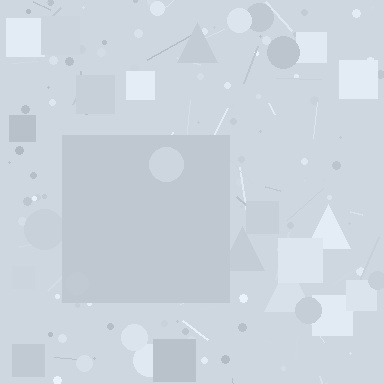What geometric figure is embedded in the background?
A square is embedded in the background.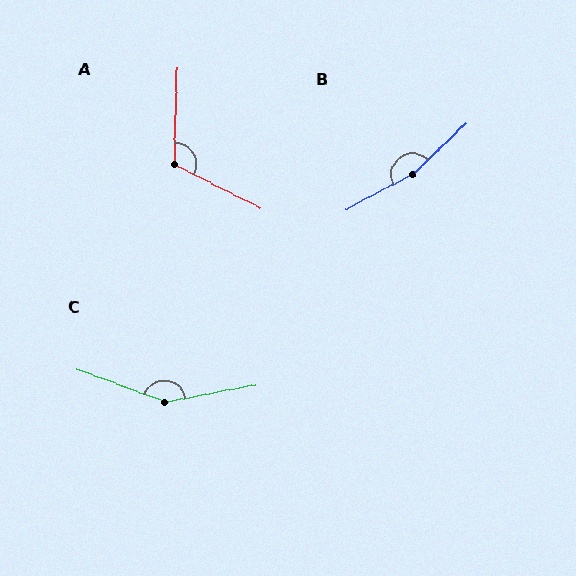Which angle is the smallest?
A, at approximately 115 degrees.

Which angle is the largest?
B, at approximately 164 degrees.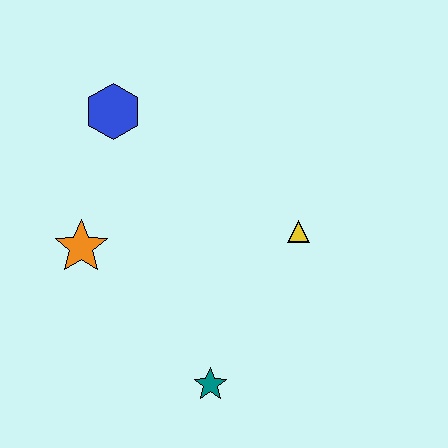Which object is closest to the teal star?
The yellow triangle is closest to the teal star.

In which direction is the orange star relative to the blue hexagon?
The orange star is below the blue hexagon.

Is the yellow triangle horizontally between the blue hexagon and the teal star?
No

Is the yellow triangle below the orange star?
No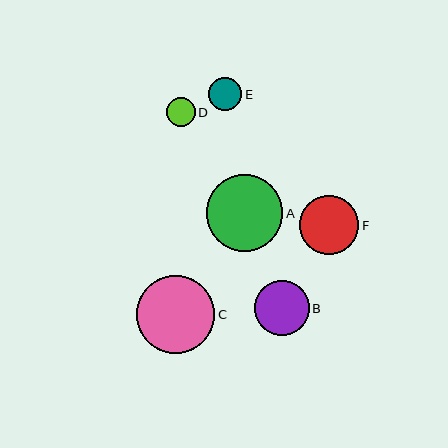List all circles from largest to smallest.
From largest to smallest: C, A, F, B, E, D.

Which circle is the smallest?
Circle D is the smallest with a size of approximately 29 pixels.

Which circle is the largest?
Circle C is the largest with a size of approximately 78 pixels.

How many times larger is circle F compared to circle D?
Circle F is approximately 2.0 times the size of circle D.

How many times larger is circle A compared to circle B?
Circle A is approximately 1.4 times the size of circle B.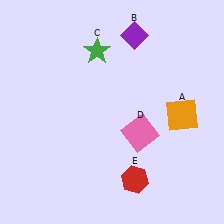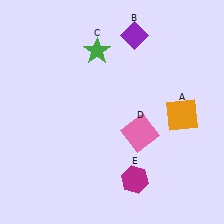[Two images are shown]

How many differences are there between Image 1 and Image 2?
There is 1 difference between the two images.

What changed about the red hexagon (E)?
In Image 1, E is red. In Image 2, it changed to magenta.